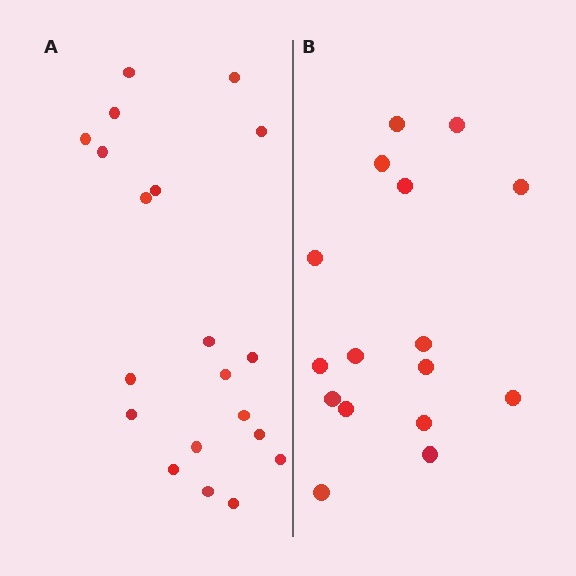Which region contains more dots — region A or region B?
Region A (the left region) has more dots.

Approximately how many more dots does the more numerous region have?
Region A has about 4 more dots than region B.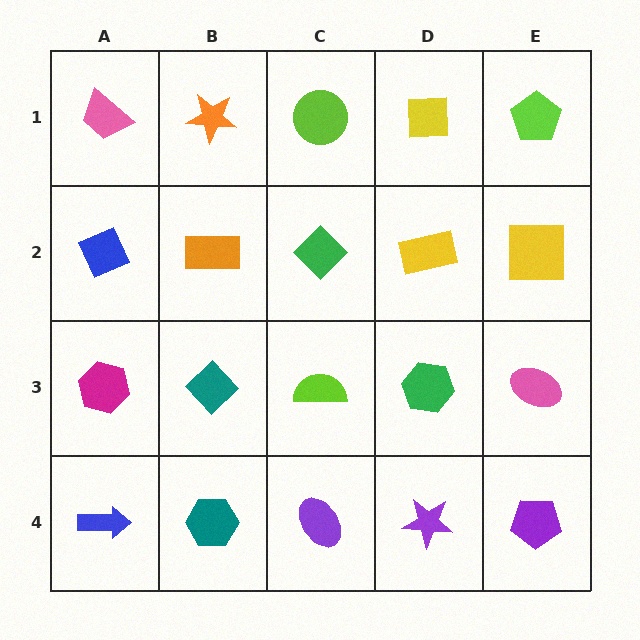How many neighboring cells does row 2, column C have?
4.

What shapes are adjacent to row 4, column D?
A green hexagon (row 3, column D), a purple ellipse (row 4, column C), a purple pentagon (row 4, column E).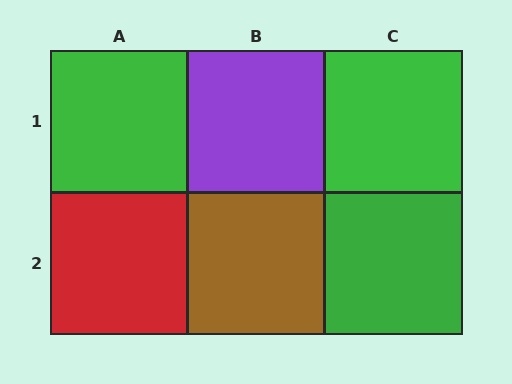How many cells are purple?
1 cell is purple.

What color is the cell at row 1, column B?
Purple.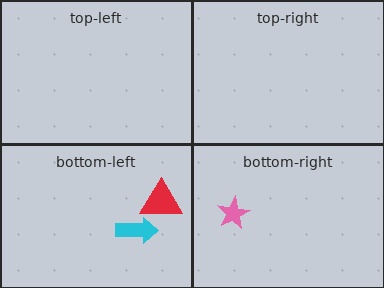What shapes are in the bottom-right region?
The pink star.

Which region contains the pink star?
The bottom-right region.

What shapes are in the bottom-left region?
The cyan arrow, the red triangle.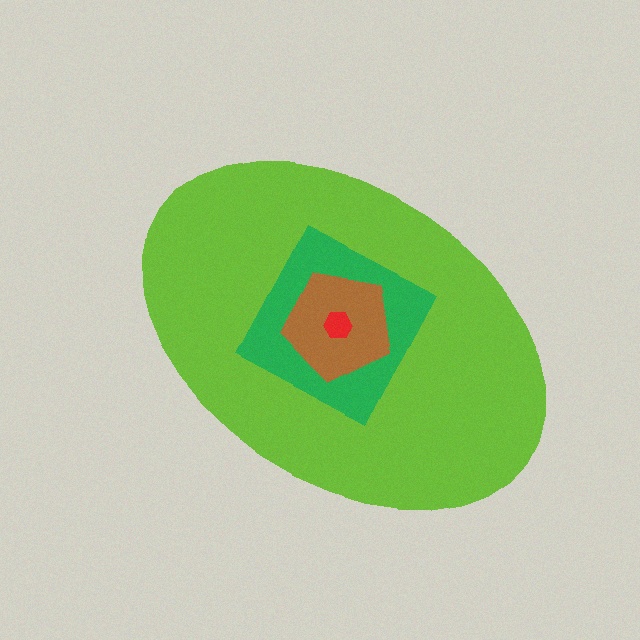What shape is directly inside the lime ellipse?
The green square.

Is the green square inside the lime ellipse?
Yes.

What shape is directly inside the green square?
The brown pentagon.